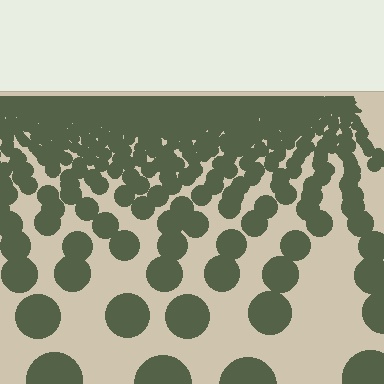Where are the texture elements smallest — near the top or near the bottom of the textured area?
Near the top.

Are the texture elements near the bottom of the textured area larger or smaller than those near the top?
Larger. Near the bottom, elements are closer to the viewer and appear at a bigger on-screen size.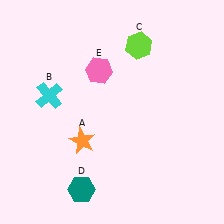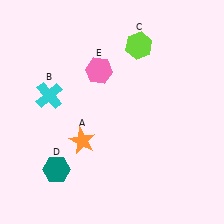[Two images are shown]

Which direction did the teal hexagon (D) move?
The teal hexagon (D) moved left.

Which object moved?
The teal hexagon (D) moved left.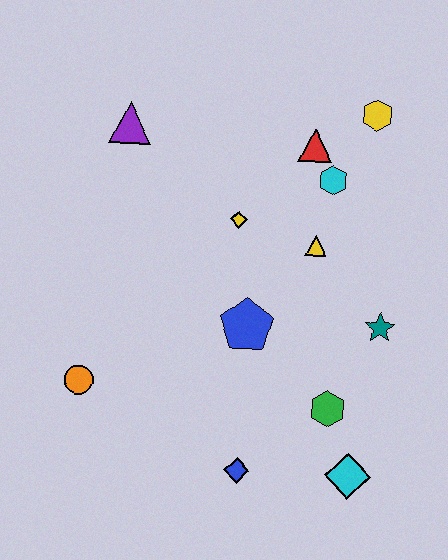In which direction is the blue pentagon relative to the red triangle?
The blue pentagon is below the red triangle.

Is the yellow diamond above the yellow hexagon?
No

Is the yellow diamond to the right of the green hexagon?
No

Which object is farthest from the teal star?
The purple triangle is farthest from the teal star.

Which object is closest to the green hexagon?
The cyan diamond is closest to the green hexagon.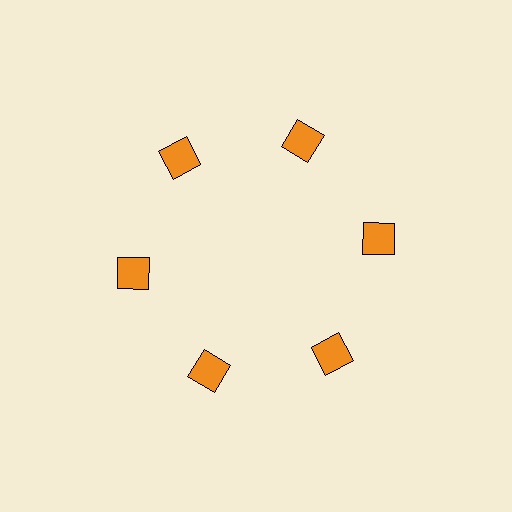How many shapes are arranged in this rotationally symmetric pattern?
There are 6 shapes, arranged in 6 groups of 1.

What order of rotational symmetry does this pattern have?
This pattern has 6-fold rotational symmetry.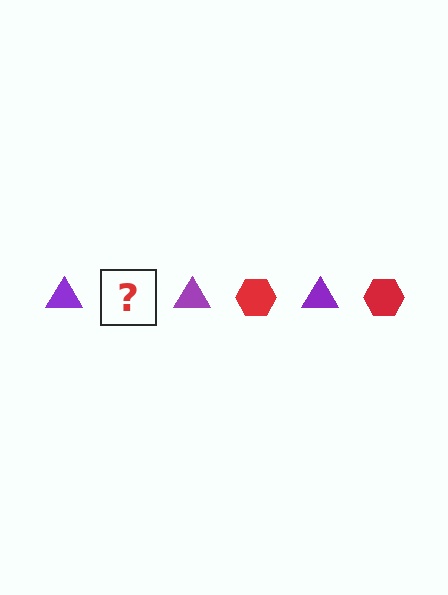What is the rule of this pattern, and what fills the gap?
The rule is that the pattern alternates between purple triangle and red hexagon. The gap should be filled with a red hexagon.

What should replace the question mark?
The question mark should be replaced with a red hexagon.